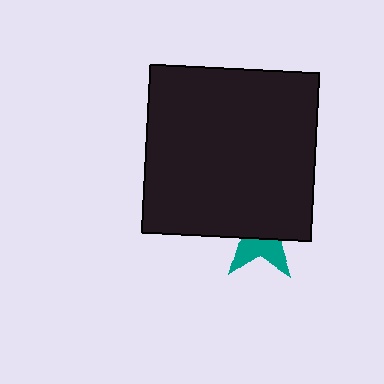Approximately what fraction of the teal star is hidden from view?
Roughly 62% of the teal star is hidden behind the black square.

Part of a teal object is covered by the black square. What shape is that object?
It is a star.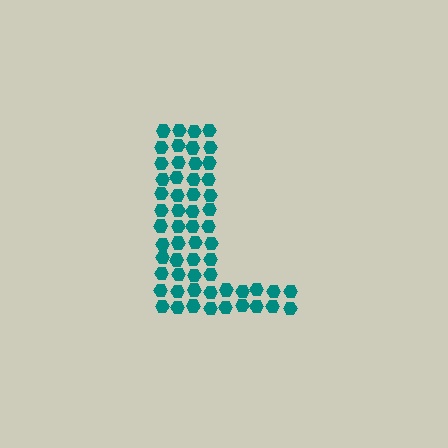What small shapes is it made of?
It is made of small hexagons.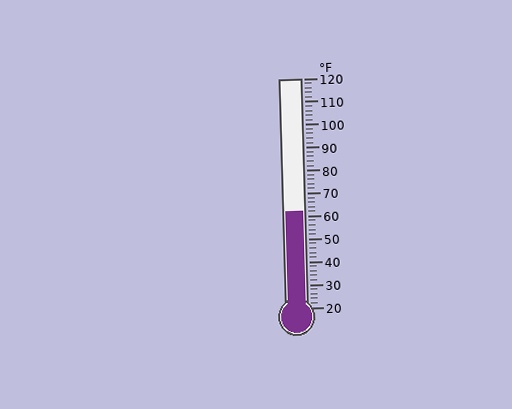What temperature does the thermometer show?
The thermometer shows approximately 62°F.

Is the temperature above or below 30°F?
The temperature is above 30°F.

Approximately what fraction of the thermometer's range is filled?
The thermometer is filled to approximately 40% of its range.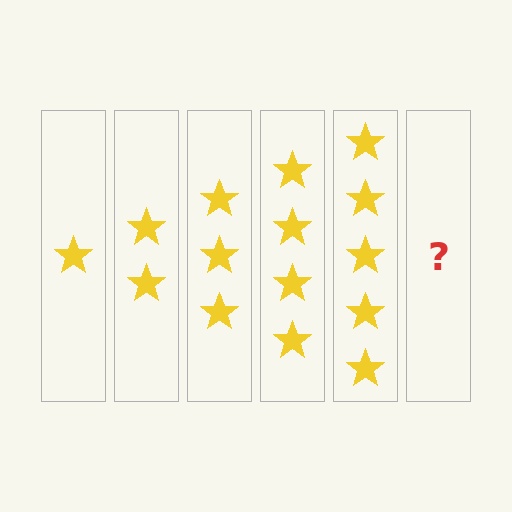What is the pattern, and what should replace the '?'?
The pattern is that each step adds one more star. The '?' should be 6 stars.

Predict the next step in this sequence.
The next step is 6 stars.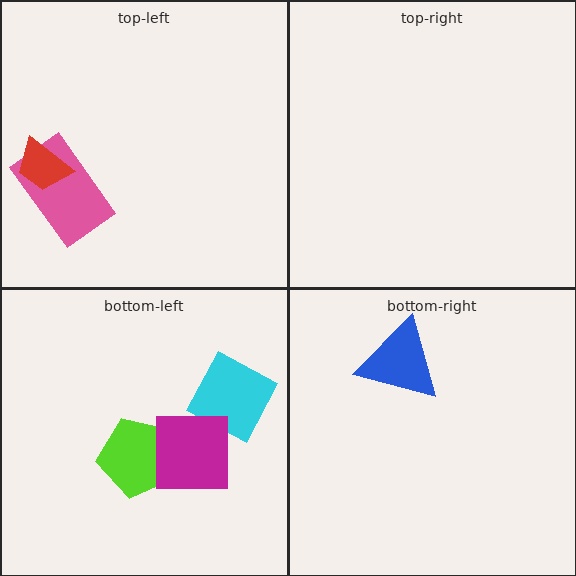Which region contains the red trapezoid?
The top-left region.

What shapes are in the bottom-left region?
The cyan diamond, the lime pentagon, the magenta square.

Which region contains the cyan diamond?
The bottom-left region.